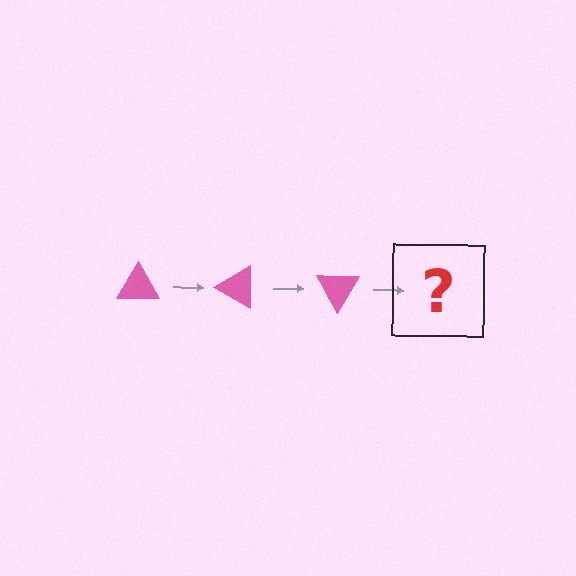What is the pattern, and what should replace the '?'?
The pattern is that the triangle rotates 30 degrees each step. The '?' should be a pink triangle rotated 90 degrees.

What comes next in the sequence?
The next element should be a pink triangle rotated 90 degrees.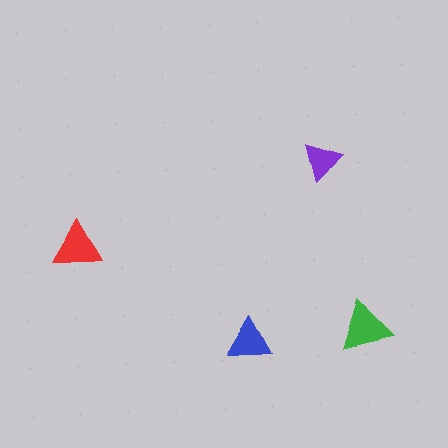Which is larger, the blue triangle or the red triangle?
The red one.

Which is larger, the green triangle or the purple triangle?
The green one.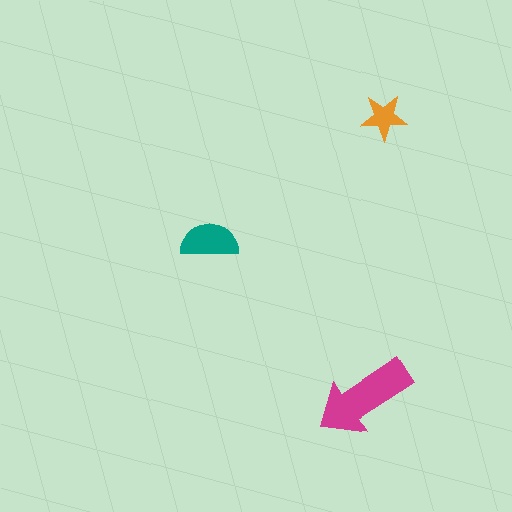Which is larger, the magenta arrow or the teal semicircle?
The magenta arrow.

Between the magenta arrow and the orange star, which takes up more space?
The magenta arrow.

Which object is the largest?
The magenta arrow.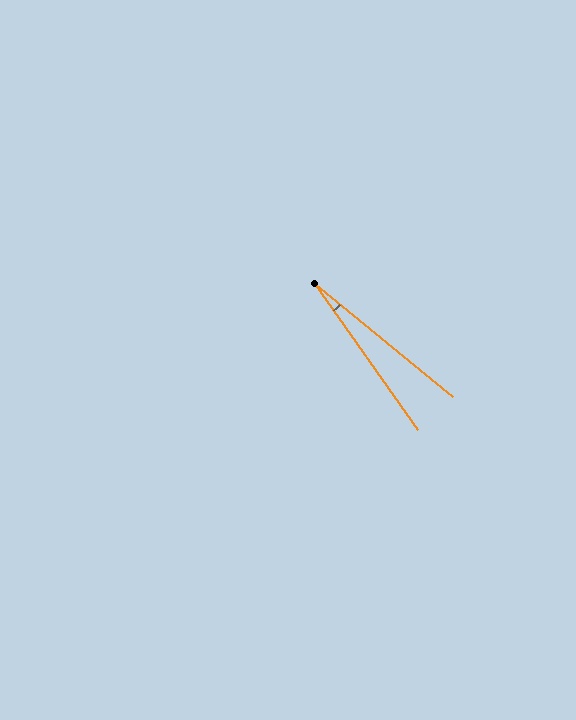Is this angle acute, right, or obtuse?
It is acute.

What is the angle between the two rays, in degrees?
Approximately 16 degrees.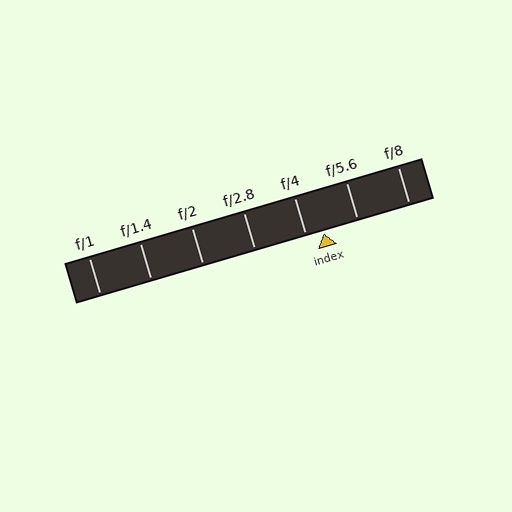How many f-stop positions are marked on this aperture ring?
There are 7 f-stop positions marked.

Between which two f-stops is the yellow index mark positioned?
The index mark is between f/4 and f/5.6.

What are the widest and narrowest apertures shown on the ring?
The widest aperture shown is f/1 and the narrowest is f/8.